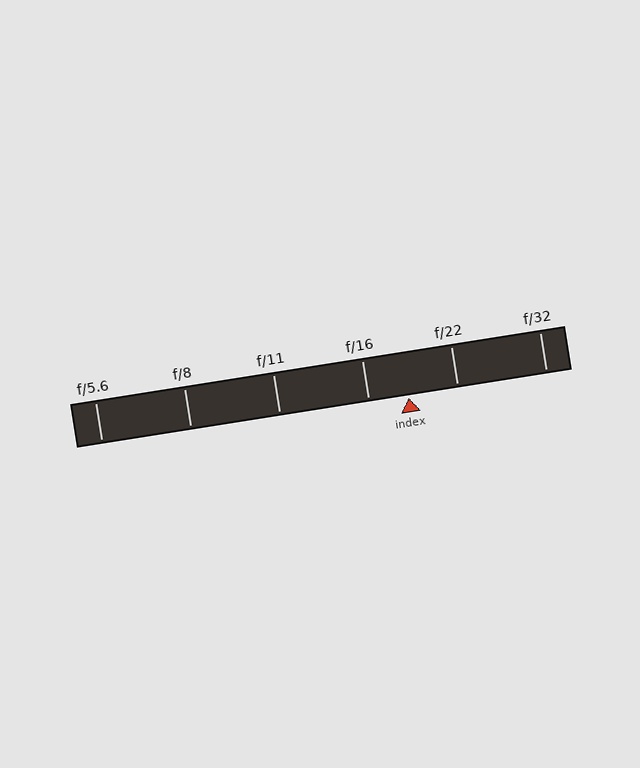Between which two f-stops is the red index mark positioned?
The index mark is between f/16 and f/22.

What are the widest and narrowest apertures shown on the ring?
The widest aperture shown is f/5.6 and the narrowest is f/32.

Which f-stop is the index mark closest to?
The index mark is closest to f/16.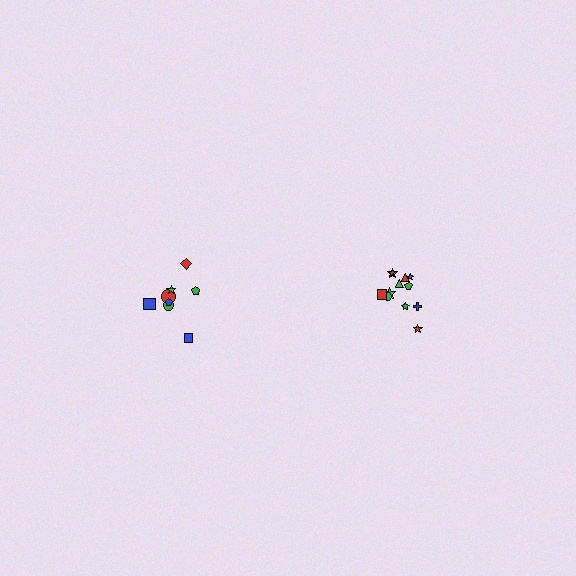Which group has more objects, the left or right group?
The right group.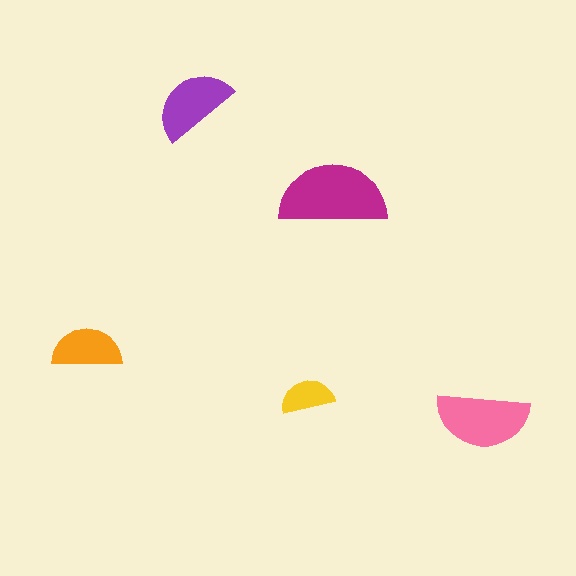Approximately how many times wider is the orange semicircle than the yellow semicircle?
About 1.5 times wider.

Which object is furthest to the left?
The orange semicircle is leftmost.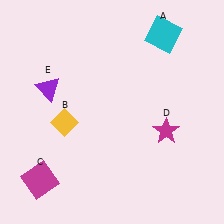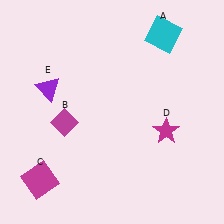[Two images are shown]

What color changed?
The diamond (B) changed from yellow in Image 1 to magenta in Image 2.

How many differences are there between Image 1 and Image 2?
There is 1 difference between the two images.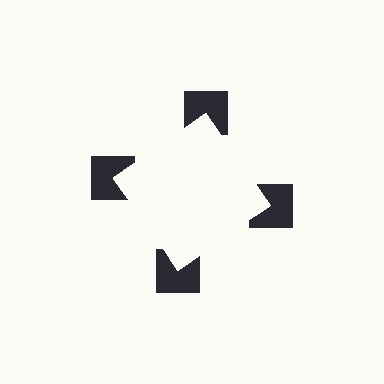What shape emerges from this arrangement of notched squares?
An illusory square — its edges are inferred from the aligned wedge cuts in the notched squares, not physically drawn.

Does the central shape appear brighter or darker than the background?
It typically appears slightly brighter than the background, even though no actual brightness change is drawn.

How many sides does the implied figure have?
4 sides.